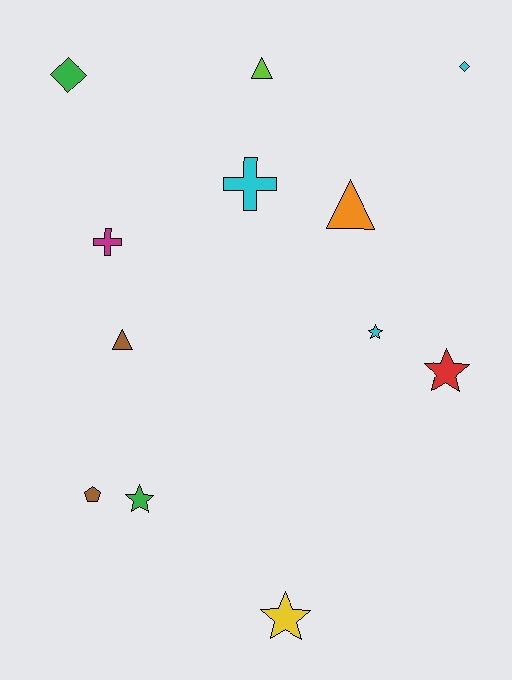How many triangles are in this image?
There are 3 triangles.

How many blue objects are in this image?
There are no blue objects.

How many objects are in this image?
There are 12 objects.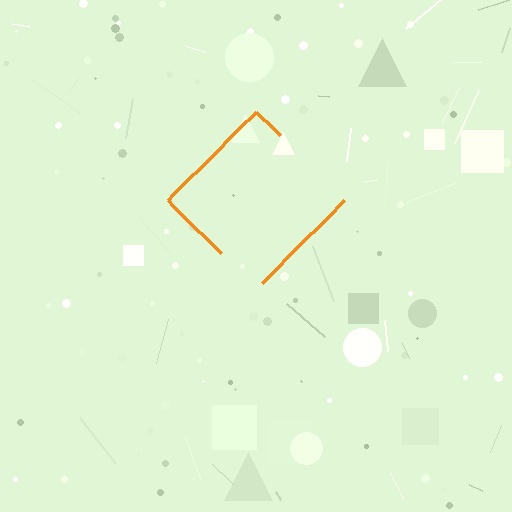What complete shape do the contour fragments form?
The contour fragments form a diamond.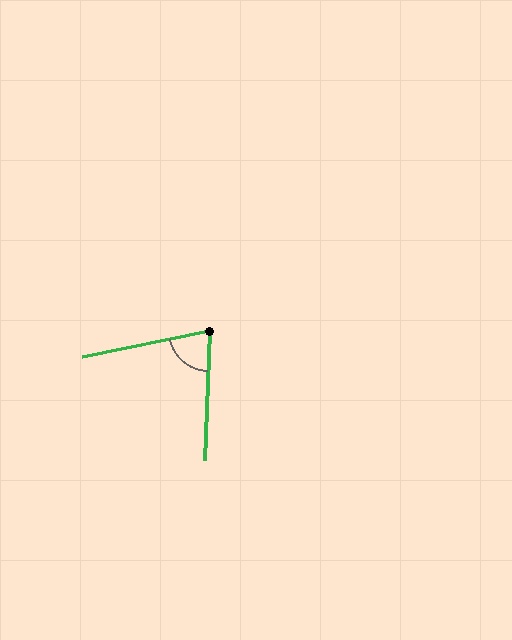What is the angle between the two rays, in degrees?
Approximately 76 degrees.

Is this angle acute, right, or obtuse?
It is acute.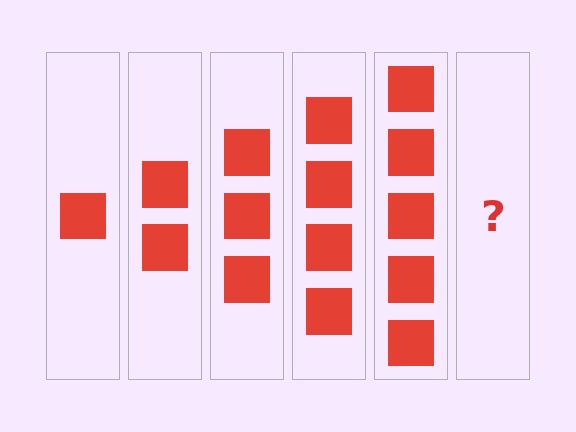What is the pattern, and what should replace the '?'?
The pattern is that each step adds one more square. The '?' should be 6 squares.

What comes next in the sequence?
The next element should be 6 squares.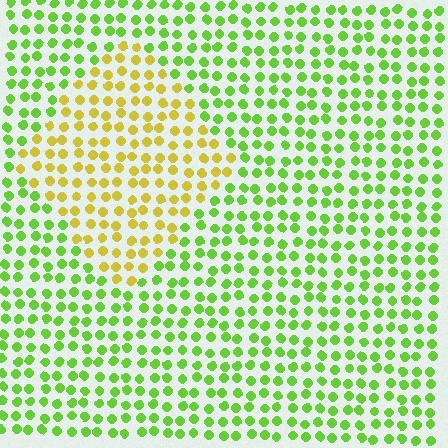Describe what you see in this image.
The image is filled with small lime elements in a uniform arrangement. A diamond-shaped region is visible where the elements are tinted to a slightly different hue, forming a subtle color boundary.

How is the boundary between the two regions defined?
The boundary is defined purely by a slight shift in hue (about 46 degrees). Spacing, size, and orientation are identical on both sides.